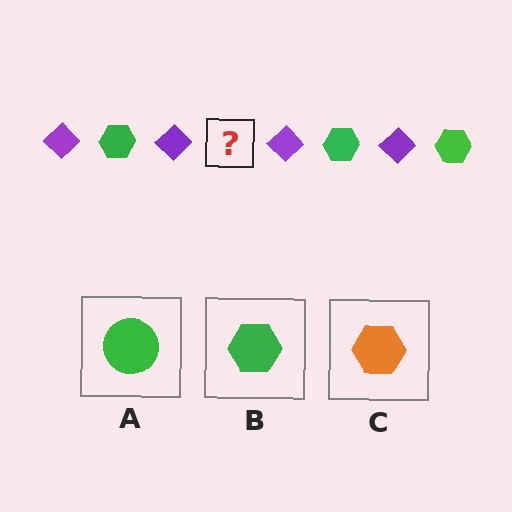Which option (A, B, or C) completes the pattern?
B.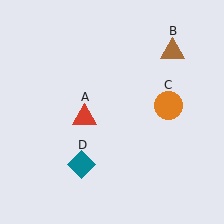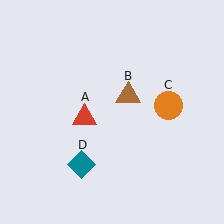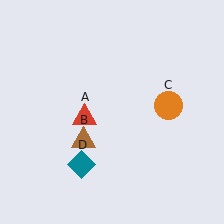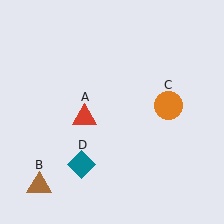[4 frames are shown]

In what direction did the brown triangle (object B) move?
The brown triangle (object B) moved down and to the left.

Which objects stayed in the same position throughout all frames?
Red triangle (object A) and orange circle (object C) and teal diamond (object D) remained stationary.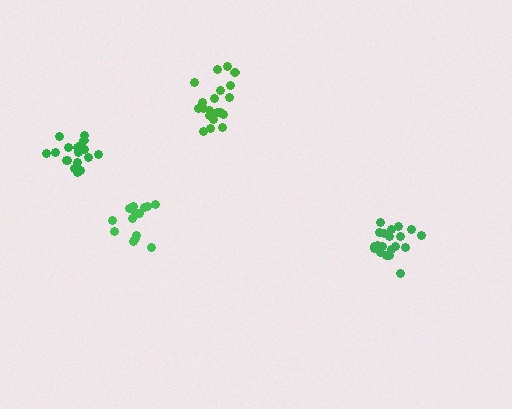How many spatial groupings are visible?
There are 4 spatial groupings.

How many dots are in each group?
Group 1: 20 dots, Group 2: 20 dots, Group 3: 16 dots, Group 4: 19 dots (75 total).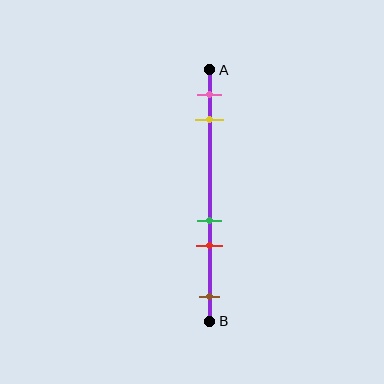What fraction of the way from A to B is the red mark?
The red mark is approximately 70% (0.7) of the way from A to B.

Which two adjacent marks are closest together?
The green and red marks are the closest adjacent pair.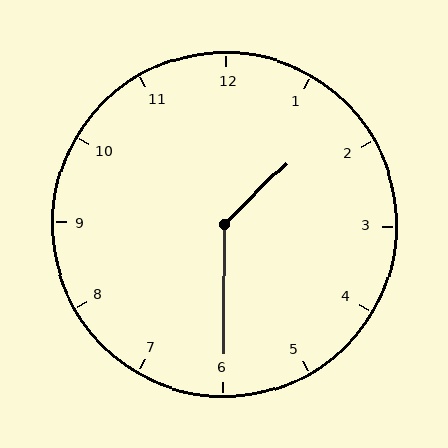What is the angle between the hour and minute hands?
Approximately 135 degrees.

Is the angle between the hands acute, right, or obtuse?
It is obtuse.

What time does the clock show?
1:30.